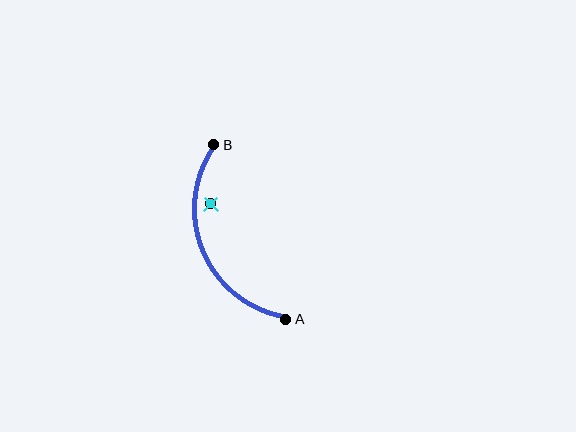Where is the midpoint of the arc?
The arc midpoint is the point on the curve farthest from the straight line joining A and B. It sits to the left of that line.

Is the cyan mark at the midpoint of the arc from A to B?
No — the cyan mark does not lie on the arc at all. It sits slightly inside the curve.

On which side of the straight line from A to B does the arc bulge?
The arc bulges to the left of the straight line connecting A and B.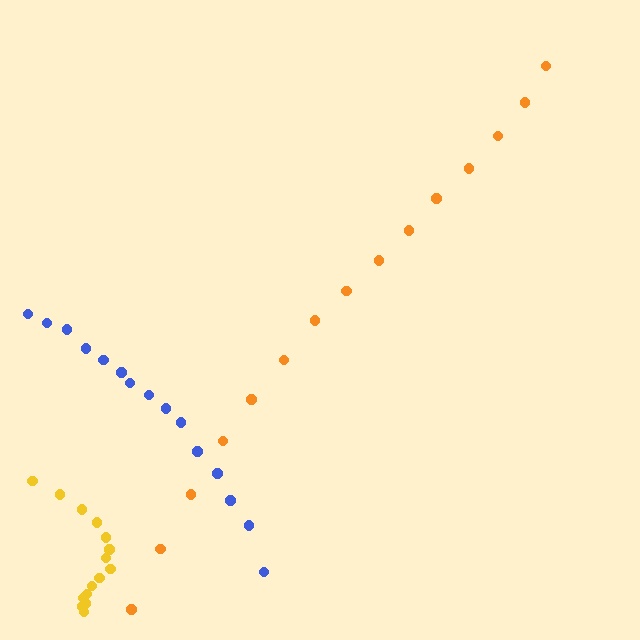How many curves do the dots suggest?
There are 3 distinct paths.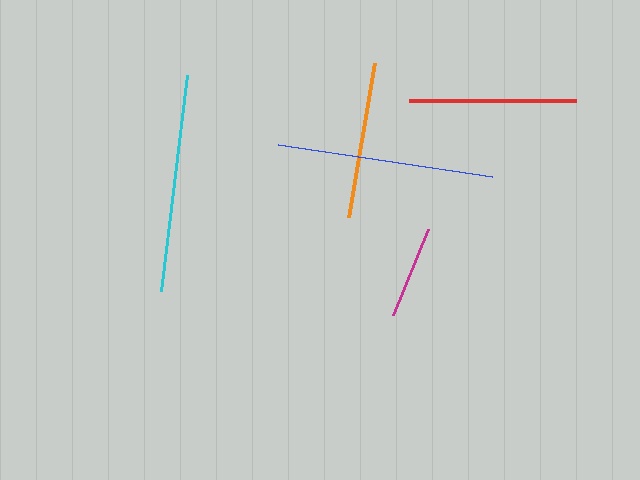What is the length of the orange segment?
The orange segment is approximately 157 pixels long.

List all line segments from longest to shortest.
From longest to shortest: cyan, blue, red, orange, magenta.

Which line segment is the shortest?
The magenta line is the shortest at approximately 93 pixels.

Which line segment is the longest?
The cyan line is the longest at approximately 217 pixels.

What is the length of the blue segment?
The blue segment is approximately 216 pixels long.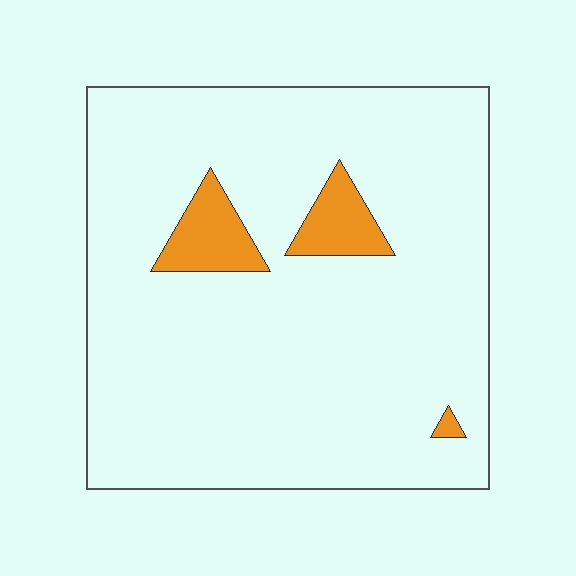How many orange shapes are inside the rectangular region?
3.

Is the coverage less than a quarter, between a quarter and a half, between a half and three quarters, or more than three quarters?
Less than a quarter.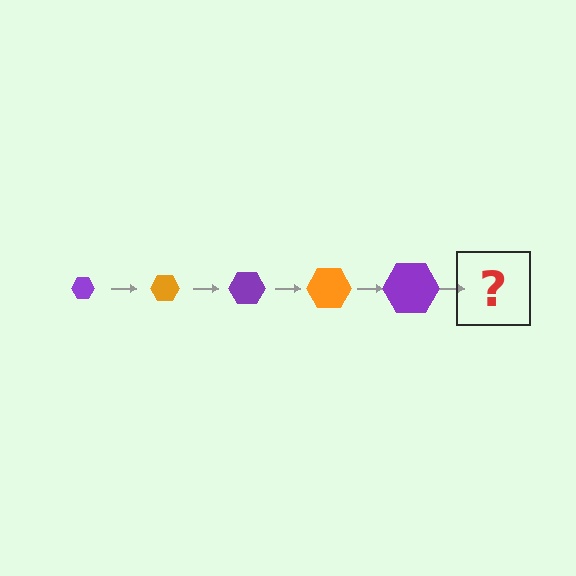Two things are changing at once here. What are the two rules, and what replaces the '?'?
The two rules are that the hexagon grows larger each step and the color cycles through purple and orange. The '?' should be an orange hexagon, larger than the previous one.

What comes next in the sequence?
The next element should be an orange hexagon, larger than the previous one.